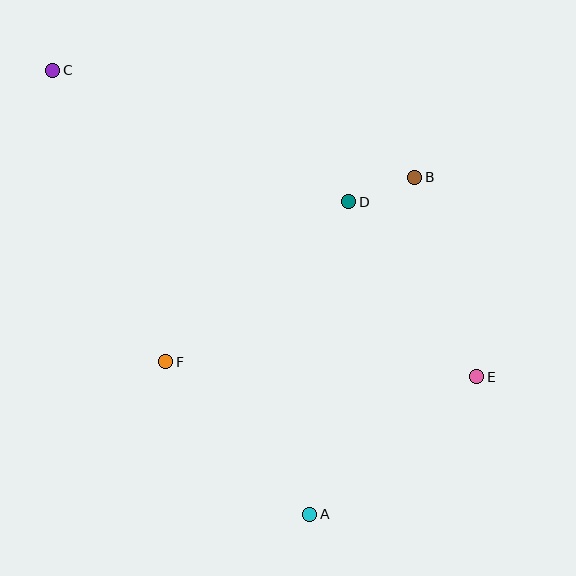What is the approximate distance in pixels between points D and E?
The distance between D and E is approximately 217 pixels.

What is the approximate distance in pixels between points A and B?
The distance between A and B is approximately 353 pixels.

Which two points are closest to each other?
Points B and D are closest to each other.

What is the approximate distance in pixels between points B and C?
The distance between B and C is approximately 377 pixels.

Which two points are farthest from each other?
Points C and E are farthest from each other.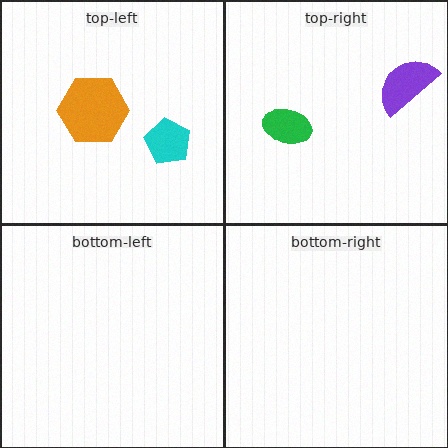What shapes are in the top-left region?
The orange hexagon, the cyan pentagon.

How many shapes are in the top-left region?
2.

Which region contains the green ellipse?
The top-right region.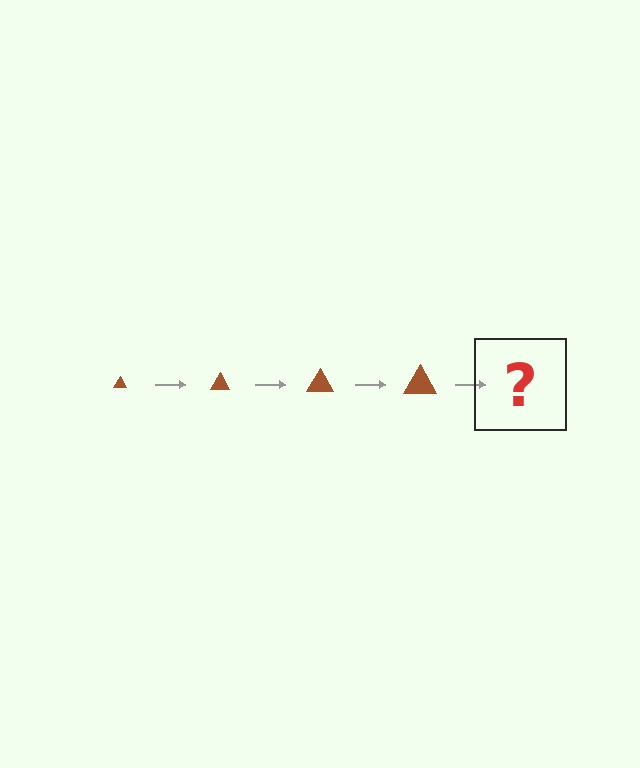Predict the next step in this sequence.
The next step is a brown triangle, larger than the previous one.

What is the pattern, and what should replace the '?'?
The pattern is that the triangle gets progressively larger each step. The '?' should be a brown triangle, larger than the previous one.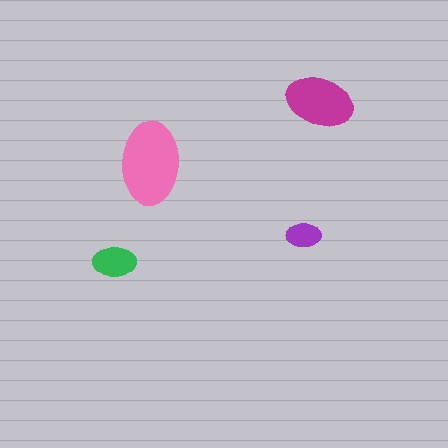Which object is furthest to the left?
The green ellipse is leftmost.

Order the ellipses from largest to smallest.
the pink one, the magenta one, the green one, the purple one.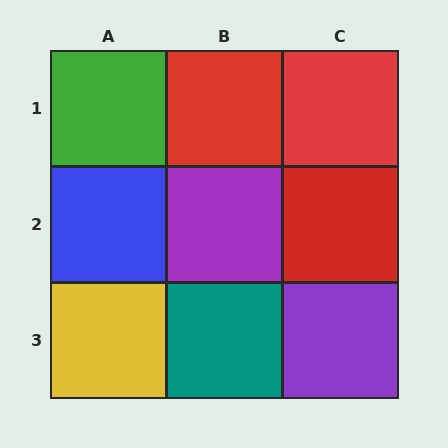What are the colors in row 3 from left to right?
Yellow, teal, purple.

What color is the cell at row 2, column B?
Purple.